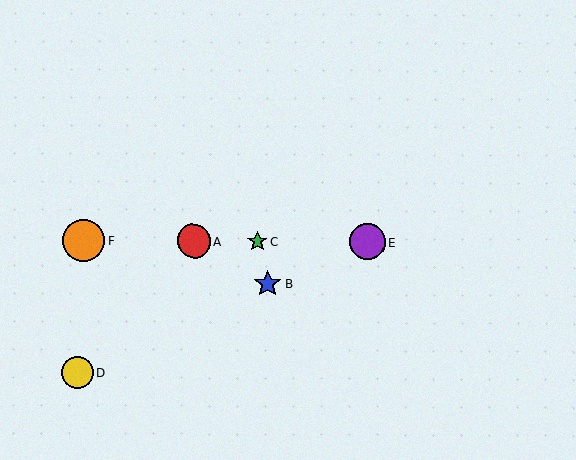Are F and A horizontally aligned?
Yes, both are at y≈240.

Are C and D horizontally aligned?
No, C is at y≈241 and D is at y≈373.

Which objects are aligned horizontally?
Objects A, C, E, F are aligned horizontally.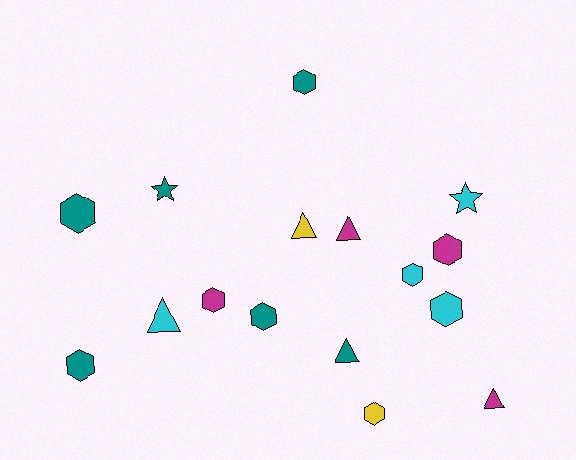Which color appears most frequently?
Teal, with 6 objects.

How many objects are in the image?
There are 16 objects.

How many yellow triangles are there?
There is 1 yellow triangle.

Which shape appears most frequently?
Hexagon, with 9 objects.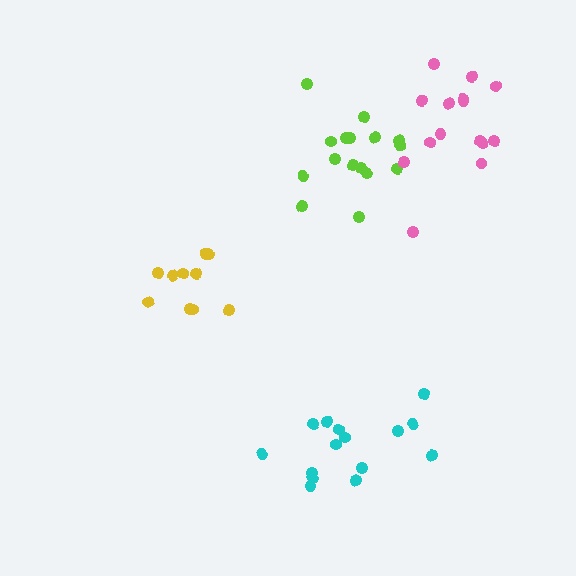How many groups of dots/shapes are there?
There are 4 groups.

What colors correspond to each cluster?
The clusters are colored: lime, yellow, cyan, pink.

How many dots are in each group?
Group 1: 16 dots, Group 2: 10 dots, Group 3: 15 dots, Group 4: 15 dots (56 total).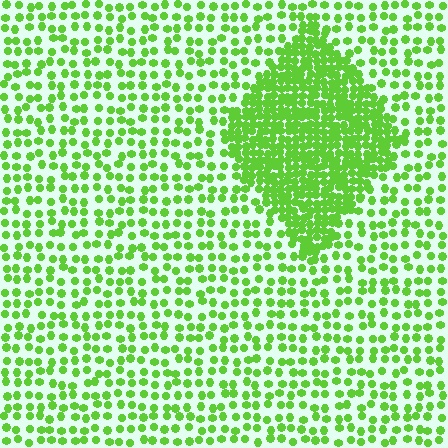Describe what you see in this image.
The image contains small lime elements arranged at two different densities. A diamond-shaped region is visible where the elements are more densely packed than the surrounding area.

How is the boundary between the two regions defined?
The boundary is defined by a change in element density (approximately 2.6x ratio). All elements are the same color, size, and shape.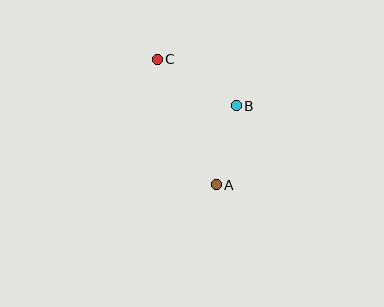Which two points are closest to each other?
Points A and B are closest to each other.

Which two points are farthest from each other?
Points A and C are farthest from each other.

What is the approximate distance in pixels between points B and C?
The distance between B and C is approximately 92 pixels.